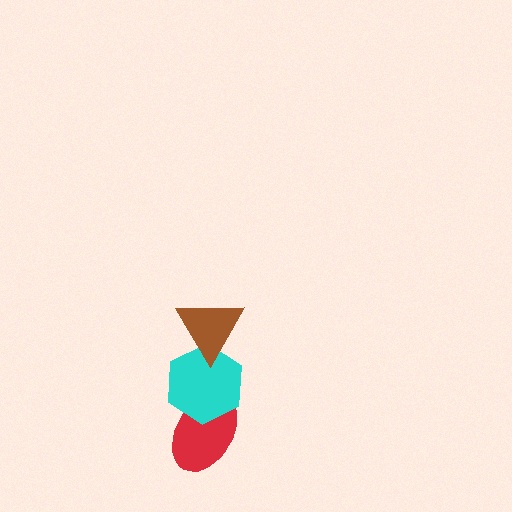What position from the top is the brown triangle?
The brown triangle is 1st from the top.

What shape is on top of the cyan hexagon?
The brown triangle is on top of the cyan hexagon.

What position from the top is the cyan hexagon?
The cyan hexagon is 2nd from the top.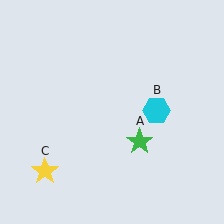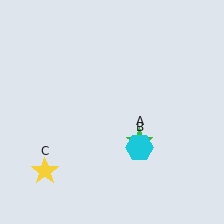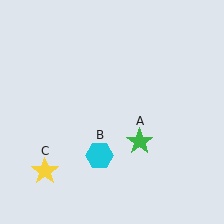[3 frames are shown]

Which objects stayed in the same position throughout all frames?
Green star (object A) and yellow star (object C) remained stationary.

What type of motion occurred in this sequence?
The cyan hexagon (object B) rotated clockwise around the center of the scene.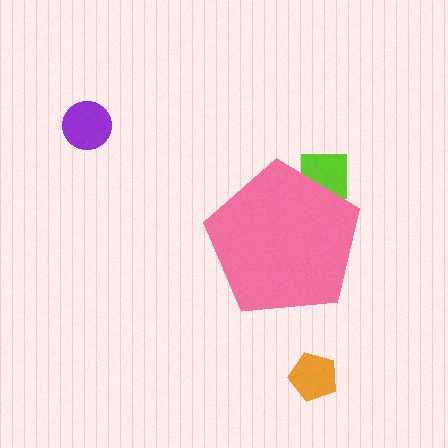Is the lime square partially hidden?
Yes, the lime square is partially hidden behind the pink pentagon.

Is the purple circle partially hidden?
No, the purple circle is fully visible.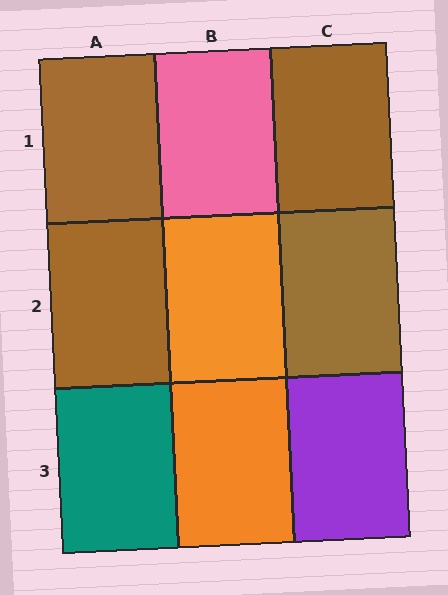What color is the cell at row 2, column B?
Orange.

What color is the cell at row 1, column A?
Brown.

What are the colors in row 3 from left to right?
Teal, orange, purple.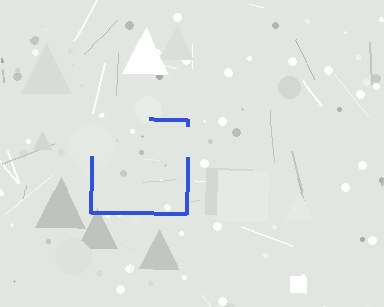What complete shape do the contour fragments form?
The contour fragments form a square.